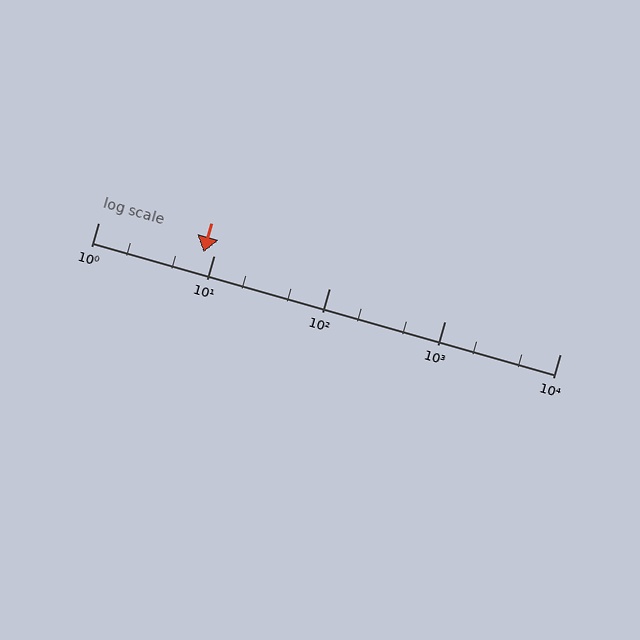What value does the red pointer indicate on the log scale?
The pointer indicates approximately 8.1.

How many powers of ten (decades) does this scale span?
The scale spans 4 decades, from 1 to 10000.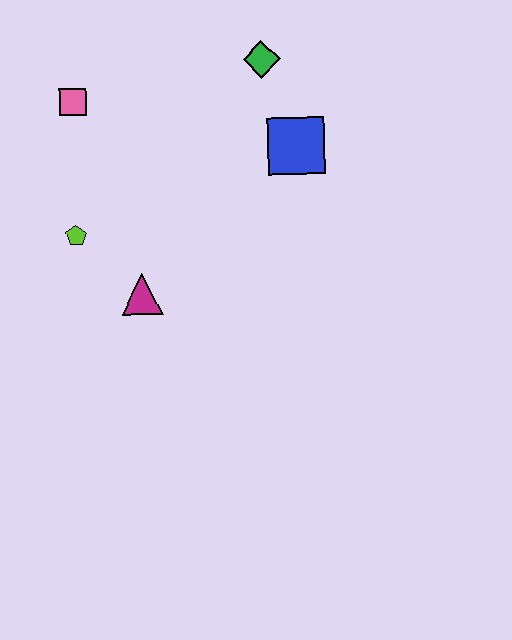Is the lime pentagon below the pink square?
Yes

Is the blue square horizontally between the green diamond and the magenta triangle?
No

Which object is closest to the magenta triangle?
The lime pentagon is closest to the magenta triangle.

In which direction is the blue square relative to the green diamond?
The blue square is below the green diamond.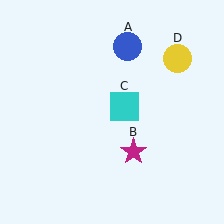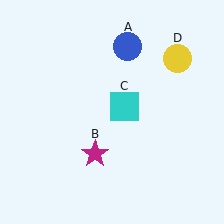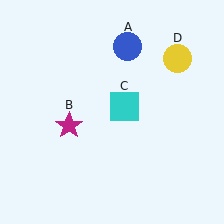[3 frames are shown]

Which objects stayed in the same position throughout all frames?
Blue circle (object A) and cyan square (object C) and yellow circle (object D) remained stationary.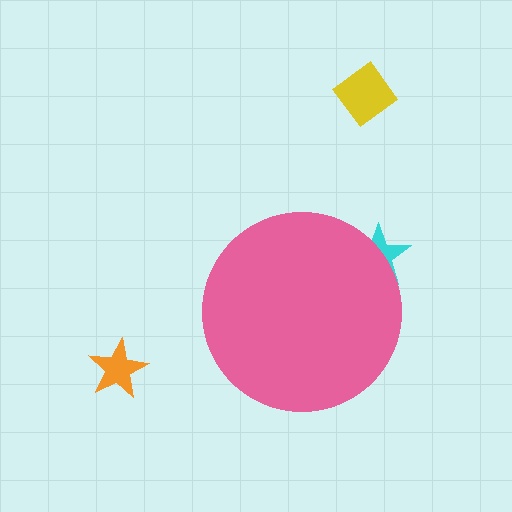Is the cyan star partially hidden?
Yes, the cyan star is partially hidden behind the pink circle.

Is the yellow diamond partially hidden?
No, the yellow diamond is fully visible.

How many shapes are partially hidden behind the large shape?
1 shape is partially hidden.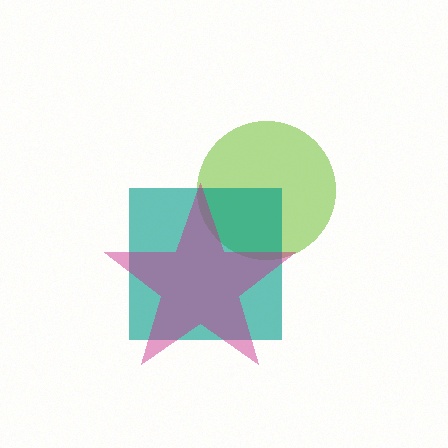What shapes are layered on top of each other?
The layered shapes are: a lime circle, a teal square, a magenta star.